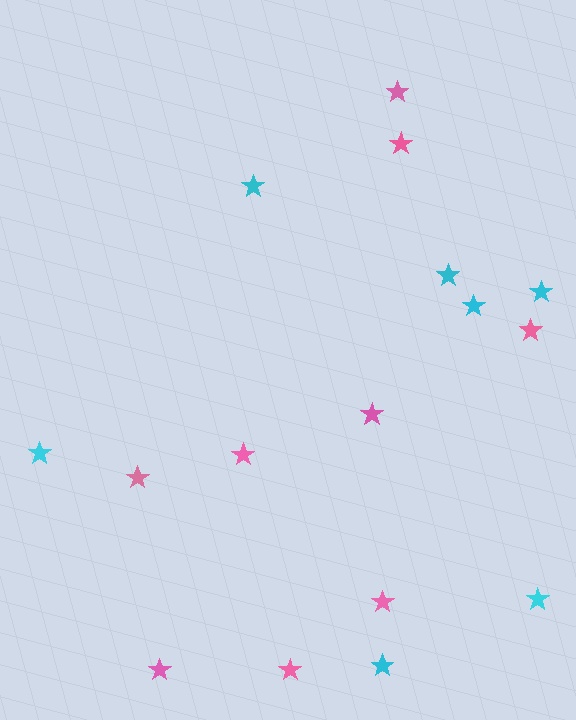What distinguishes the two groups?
There are 2 groups: one group of cyan stars (7) and one group of pink stars (9).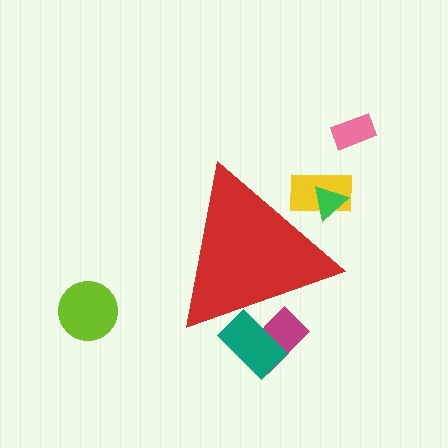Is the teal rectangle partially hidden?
Yes, the teal rectangle is partially hidden behind the red triangle.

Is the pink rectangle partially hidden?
No, the pink rectangle is fully visible.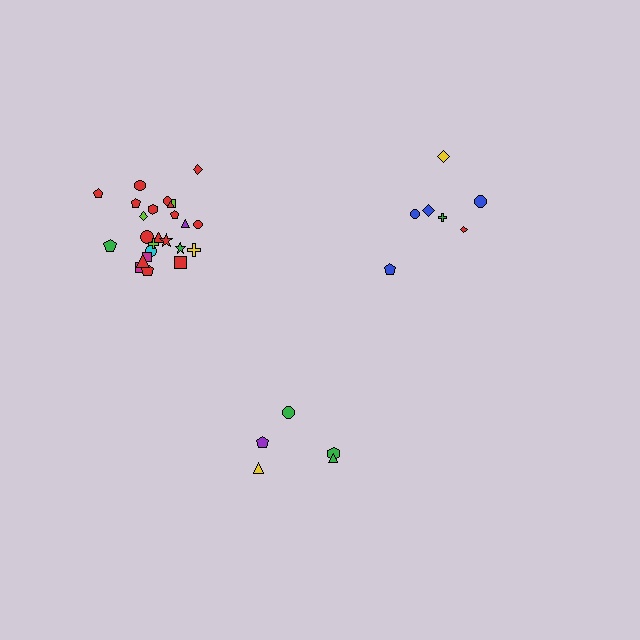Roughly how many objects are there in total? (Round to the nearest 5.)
Roughly 35 objects in total.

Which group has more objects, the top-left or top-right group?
The top-left group.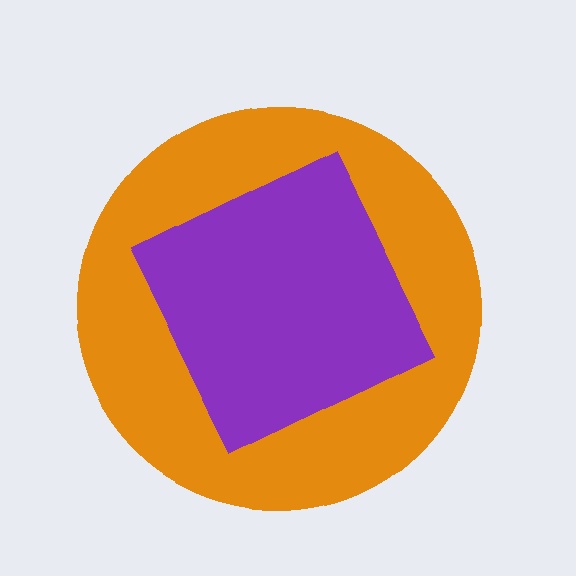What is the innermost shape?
The purple diamond.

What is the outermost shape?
The orange circle.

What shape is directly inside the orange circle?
The purple diamond.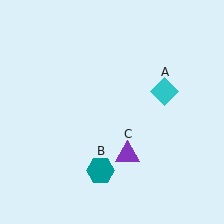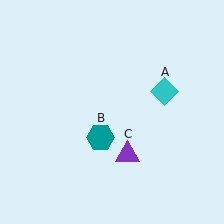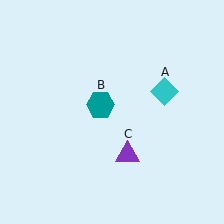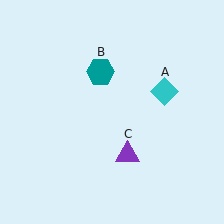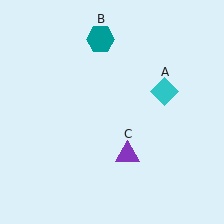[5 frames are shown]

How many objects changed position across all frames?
1 object changed position: teal hexagon (object B).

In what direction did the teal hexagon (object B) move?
The teal hexagon (object B) moved up.